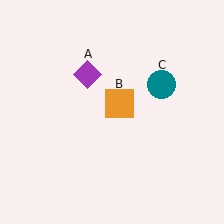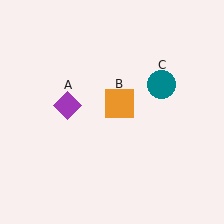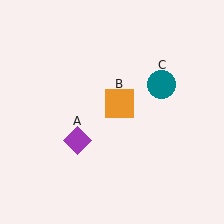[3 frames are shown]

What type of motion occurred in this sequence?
The purple diamond (object A) rotated counterclockwise around the center of the scene.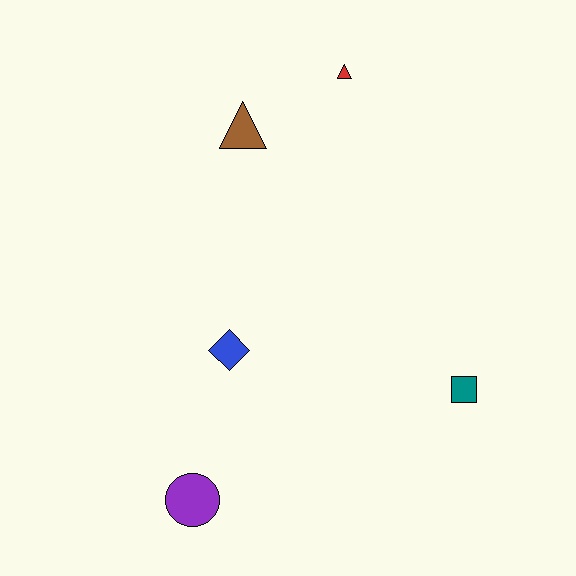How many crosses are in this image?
There are no crosses.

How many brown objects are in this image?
There is 1 brown object.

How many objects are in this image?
There are 5 objects.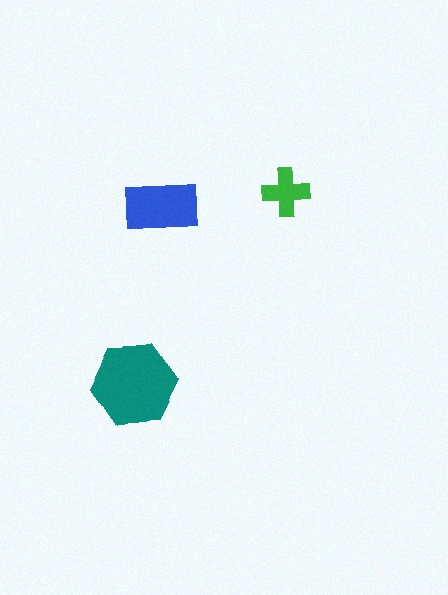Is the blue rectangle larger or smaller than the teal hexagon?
Smaller.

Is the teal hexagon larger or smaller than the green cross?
Larger.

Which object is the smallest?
The green cross.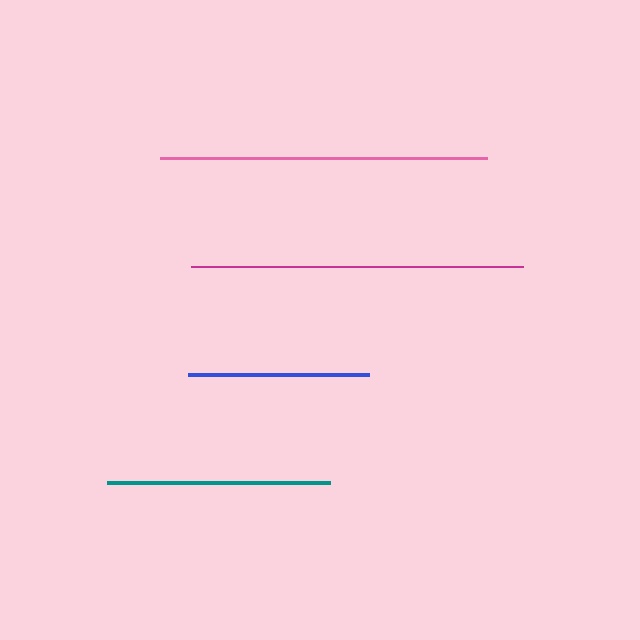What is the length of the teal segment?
The teal segment is approximately 222 pixels long.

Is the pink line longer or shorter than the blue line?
The pink line is longer than the blue line.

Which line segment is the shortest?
The blue line is the shortest at approximately 181 pixels.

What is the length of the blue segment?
The blue segment is approximately 181 pixels long.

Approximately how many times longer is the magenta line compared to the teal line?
The magenta line is approximately 1.5 times the length of the teal line.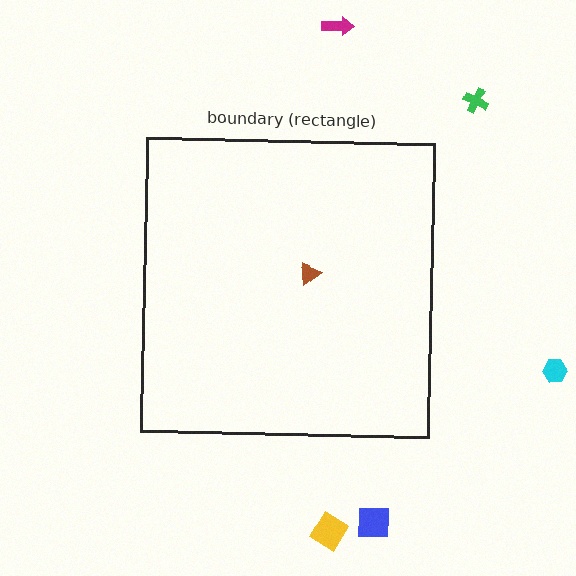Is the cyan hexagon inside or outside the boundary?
Outside.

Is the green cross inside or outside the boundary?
Outside.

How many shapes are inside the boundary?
1 inside, 5 outside.